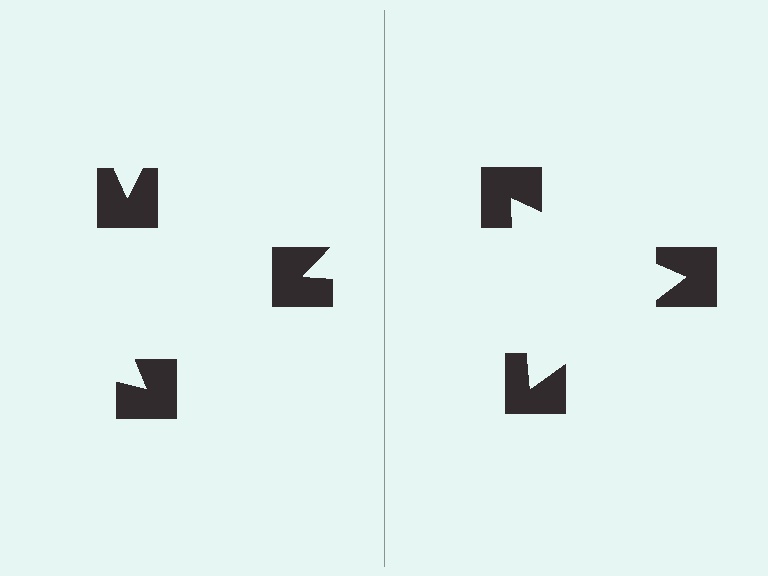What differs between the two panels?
The notched squares are positioned identically on both sides; only the wedge orientations differ. On the right they align to a triangle; on the left they are misaligned.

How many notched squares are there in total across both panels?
6 — 3 on each side.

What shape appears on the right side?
An illusory triangle.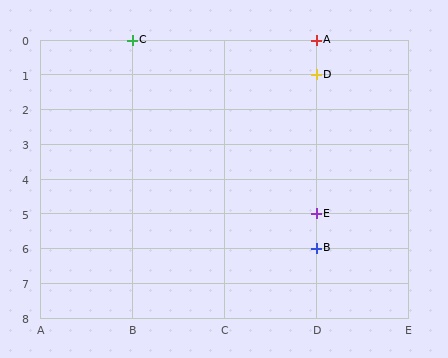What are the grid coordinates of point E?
Point E is at grid coordinates (D, 5).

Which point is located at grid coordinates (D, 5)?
Point E is at (D, 5).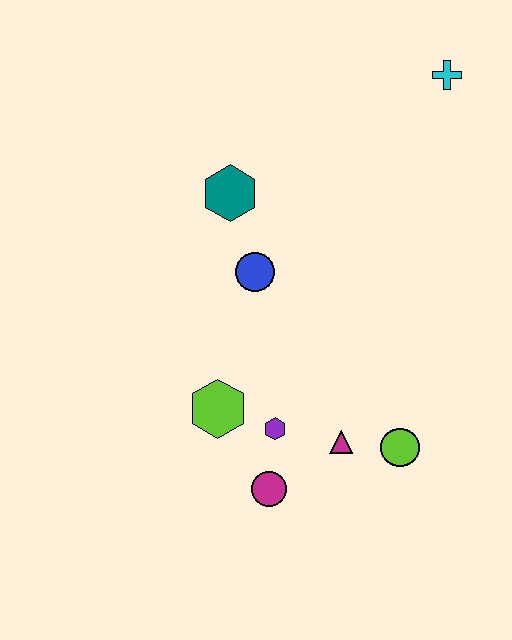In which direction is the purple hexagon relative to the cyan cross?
The purple hexagon is below the cyan cross.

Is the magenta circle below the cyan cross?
Yes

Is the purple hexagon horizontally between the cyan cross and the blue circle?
Yes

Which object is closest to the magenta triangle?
The lime circle is closest to the magenta triangle.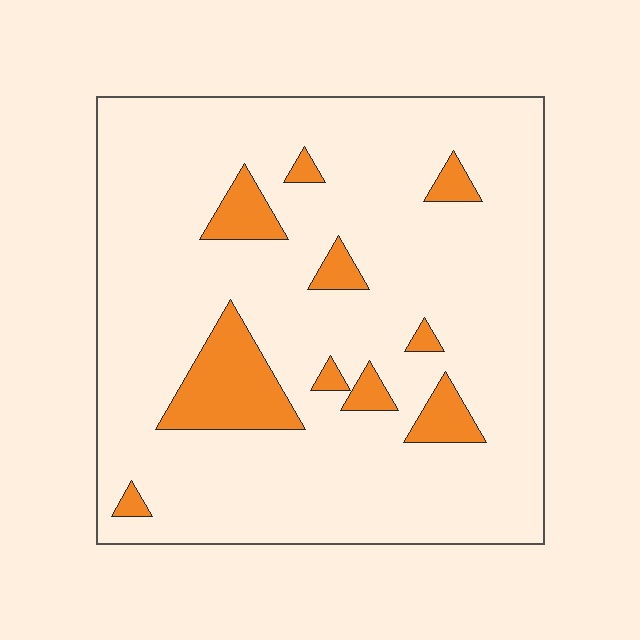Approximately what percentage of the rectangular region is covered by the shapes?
Approximately 10%.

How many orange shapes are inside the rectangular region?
10.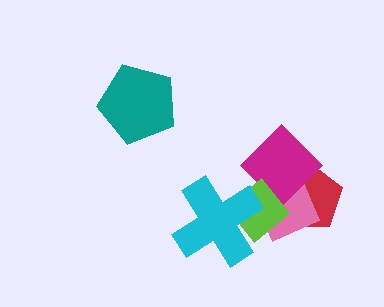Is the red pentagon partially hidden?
Yes, it is partially covered by another shape.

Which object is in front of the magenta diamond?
The lime diamond is in front of the magenta diamond.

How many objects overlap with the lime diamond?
4 objects overlap with the lime diamond.